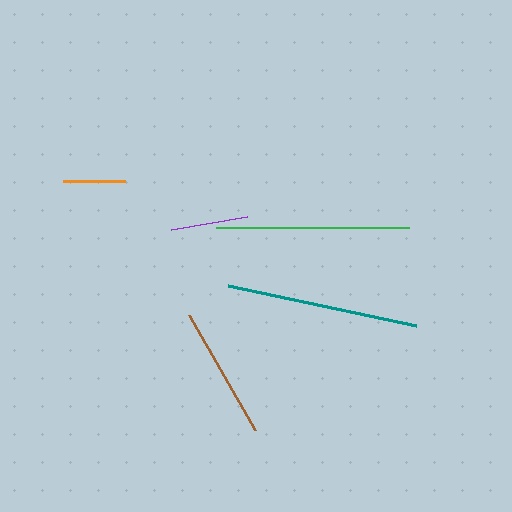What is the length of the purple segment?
The purple segment is approximately 78 pixels long.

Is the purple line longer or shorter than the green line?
The green line is longer than the purple line.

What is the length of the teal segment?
The teal segment is approximately 192 pixels long.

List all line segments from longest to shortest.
From longest to shortest: green, teal, brown, purple, orange.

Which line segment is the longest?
The green line is the longest at approximately 194 pixels.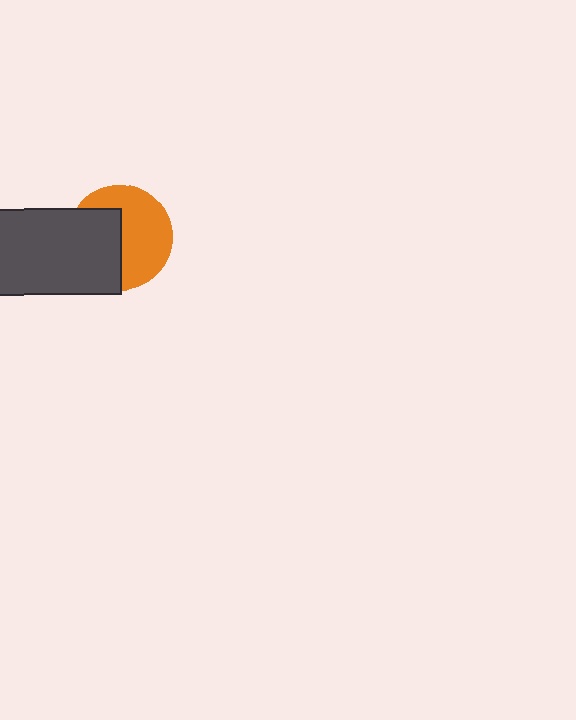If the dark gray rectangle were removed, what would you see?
You would see the complete orange circle.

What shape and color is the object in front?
The object in front is a dark gray rectangle.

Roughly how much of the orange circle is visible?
About half of it is visible (roughly 55%).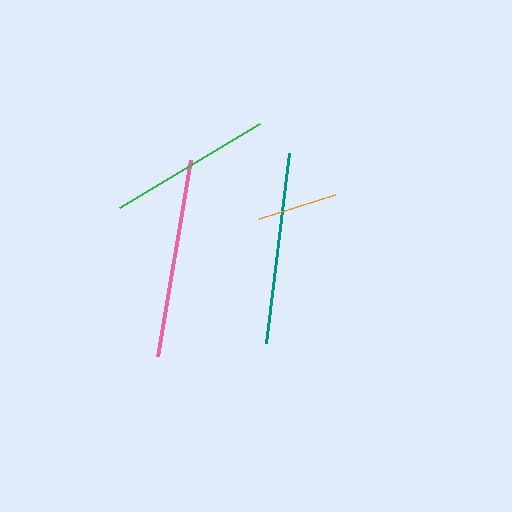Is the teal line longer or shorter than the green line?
The teal line is longer than the green line.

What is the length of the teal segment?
The teal segment is approximately 192 pixels long.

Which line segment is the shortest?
The orange line is the shortest at approximately 80 pixels.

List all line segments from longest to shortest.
From longest to shortest: pink, teal, green, orange.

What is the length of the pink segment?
The pink segment is approximately 198 pixels long.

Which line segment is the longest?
The pink line is the longest at approximately 198 pixels.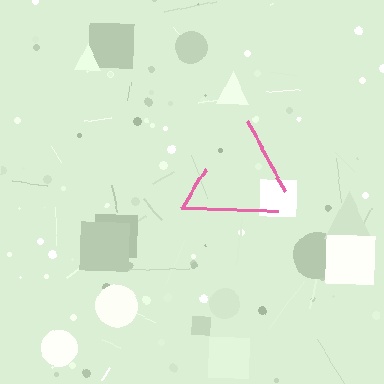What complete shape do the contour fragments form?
The contour fragments form a triangle.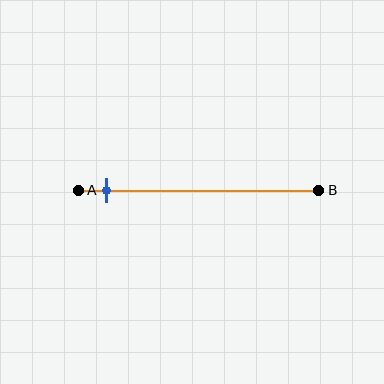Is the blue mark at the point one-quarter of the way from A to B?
No, the mark is at about 10% from A, not at the 25% one-quarter point.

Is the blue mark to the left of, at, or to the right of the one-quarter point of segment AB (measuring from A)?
The blue mark is to the left of the one-quarter point of segment AB.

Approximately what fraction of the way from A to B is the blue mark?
The blue mark is approximately 10% of the way from A to B.